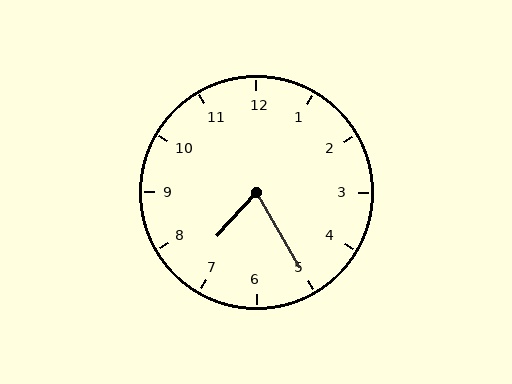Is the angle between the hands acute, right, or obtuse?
It is acute.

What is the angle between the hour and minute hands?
Approximately 72 degrees.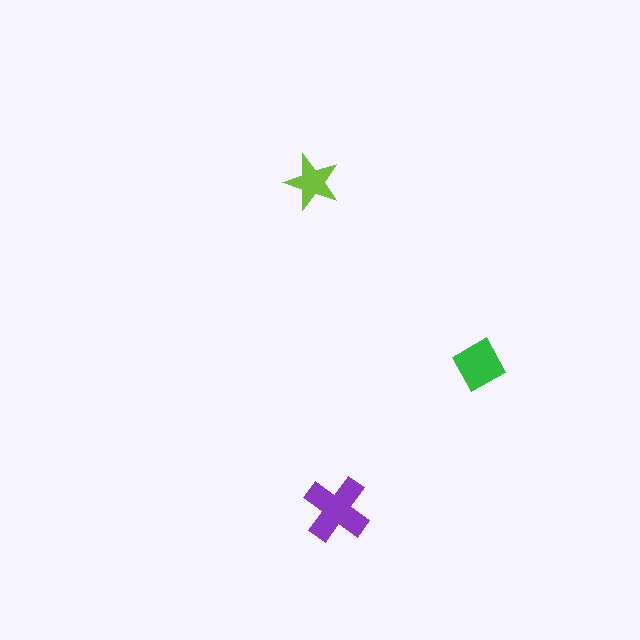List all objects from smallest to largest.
The lime star, the green diamond, the purple cross.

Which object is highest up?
The lime star is topmost.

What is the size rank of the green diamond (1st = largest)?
2nd.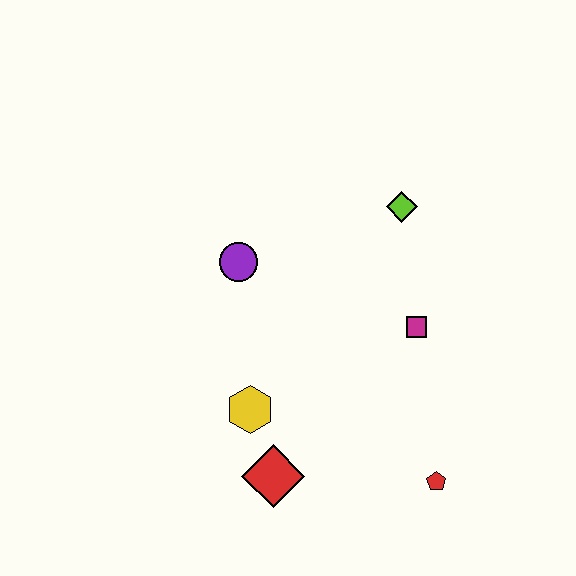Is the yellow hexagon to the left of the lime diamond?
Yes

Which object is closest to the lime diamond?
The magenta square is closest to the lime diamond.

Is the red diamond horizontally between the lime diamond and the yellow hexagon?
Yes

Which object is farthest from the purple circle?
The red pentagon is farthest from the purple circle.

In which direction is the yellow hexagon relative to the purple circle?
The yellow hexagon is below the purple circle.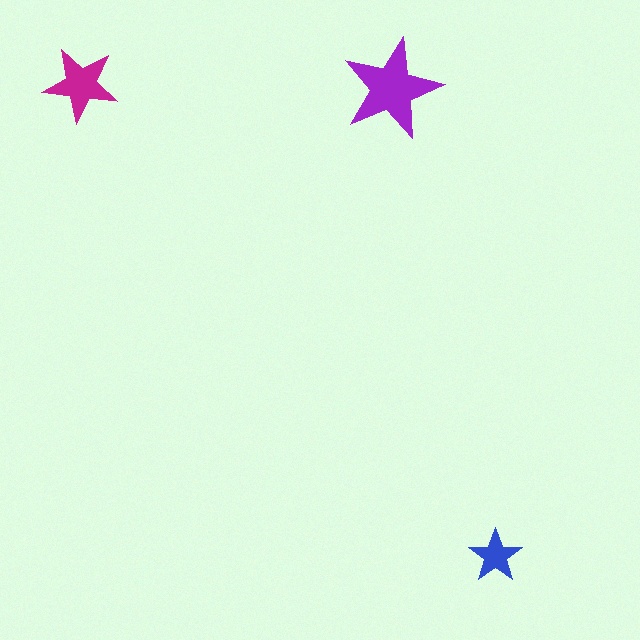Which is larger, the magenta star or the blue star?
The magenta one.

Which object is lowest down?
The blue star is bottommost.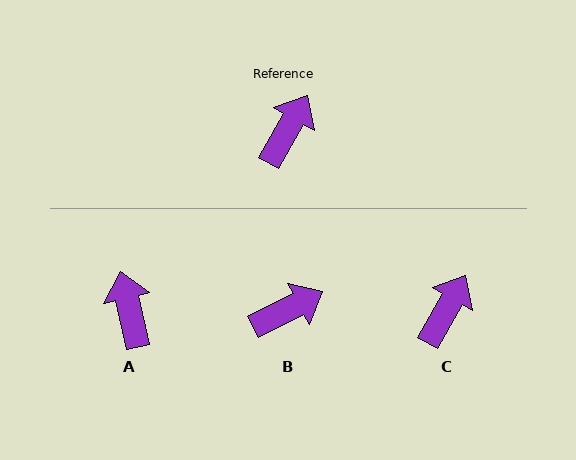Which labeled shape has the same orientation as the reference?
C.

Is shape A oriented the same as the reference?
No, it is off by about 43 degrees.